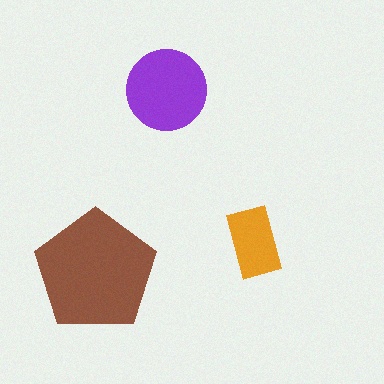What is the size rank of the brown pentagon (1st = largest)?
1st.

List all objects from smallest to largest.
The orange rectangle, the purple circle, the brown pentagon.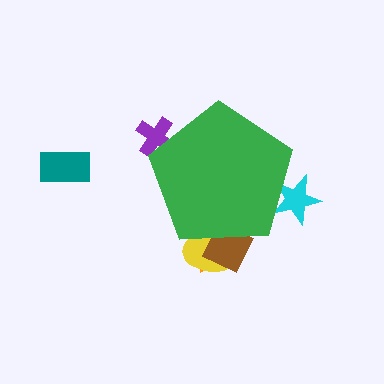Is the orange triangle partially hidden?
Yes, the orange triangle is partially hidden behind the green pentagon.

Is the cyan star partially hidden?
Yes, the cyan star is partially hidden behind the green pentagon.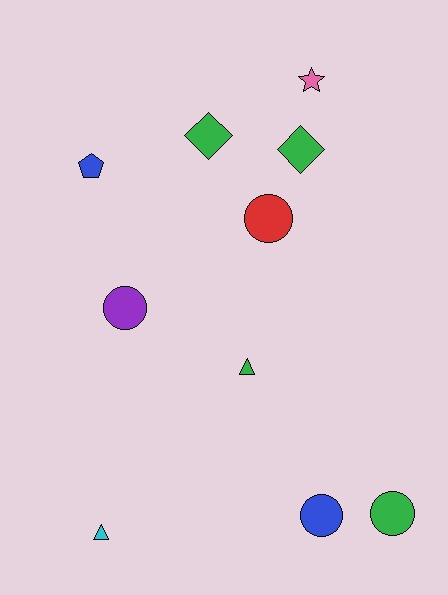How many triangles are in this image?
There are 2 triangles.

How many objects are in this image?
There are 10 objects.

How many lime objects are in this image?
There are no lime objects.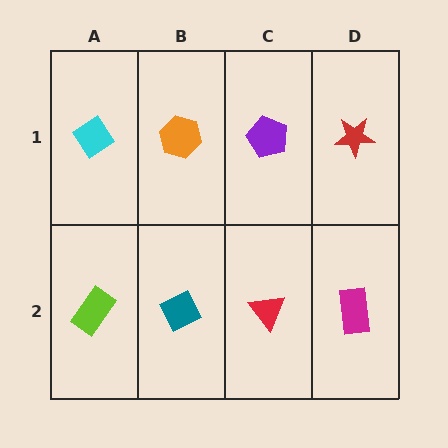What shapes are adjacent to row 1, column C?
A red triangle (row 2, column C), an orange hexagon (row 1, column B), a red star (row 1, column D).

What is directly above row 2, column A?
A cyan diamond.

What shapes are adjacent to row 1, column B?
A teal diamond (row 2, column B), a cyan diamond (row 1, column A), a purple pentagon (row 1, column C).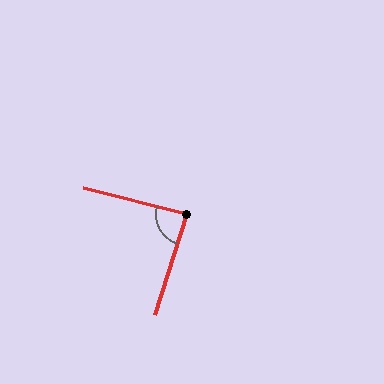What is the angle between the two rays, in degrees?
Approximately 86 degrees.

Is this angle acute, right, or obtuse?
It is approximately a right angle.